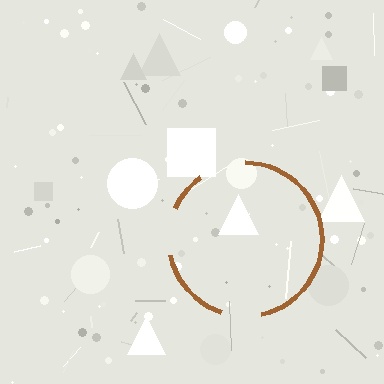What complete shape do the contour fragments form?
The contour fragments form a circle.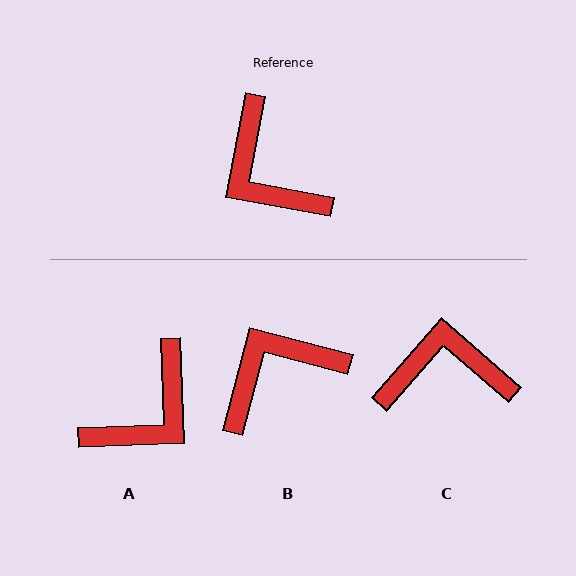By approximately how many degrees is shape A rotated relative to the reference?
Approximately 103 degrees counter-clockwise.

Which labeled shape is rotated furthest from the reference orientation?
C, about 120 degrees away.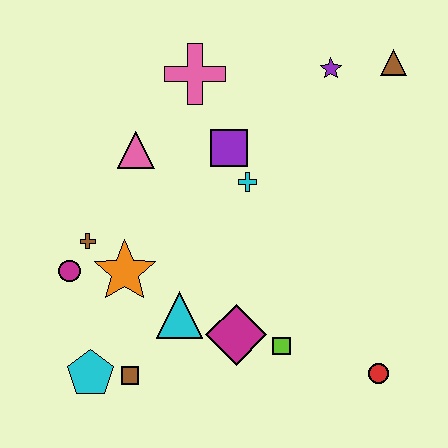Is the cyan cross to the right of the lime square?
No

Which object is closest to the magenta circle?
The brown cross is closest to the magenta circle.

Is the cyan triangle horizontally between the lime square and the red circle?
No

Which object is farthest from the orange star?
The brown triangle is farthest from the orange star.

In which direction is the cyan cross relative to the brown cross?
The cyan cross is to the right of the brown cross.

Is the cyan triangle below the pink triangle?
Yes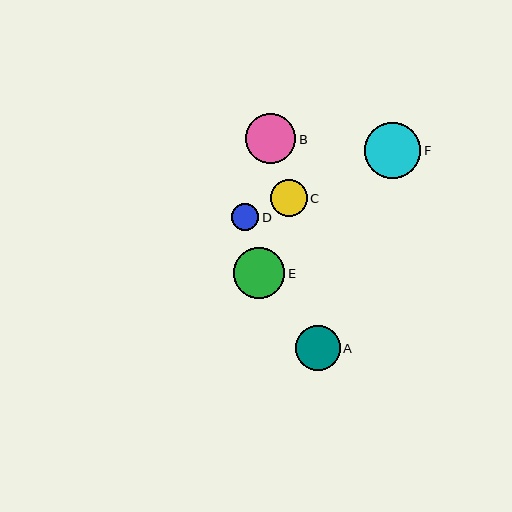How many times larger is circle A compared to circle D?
Circle A is approximately 1.7 times the size of circle D.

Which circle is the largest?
Circle F is the largest with a size of approximately 56 pixels.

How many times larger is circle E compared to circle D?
Circle E is approximately 1.9 times the size of circle D.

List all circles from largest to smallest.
From largest to smallest: F, E, B, A, C, D.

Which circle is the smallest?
Circle D is the smallest with a size of approximately 27 pixels.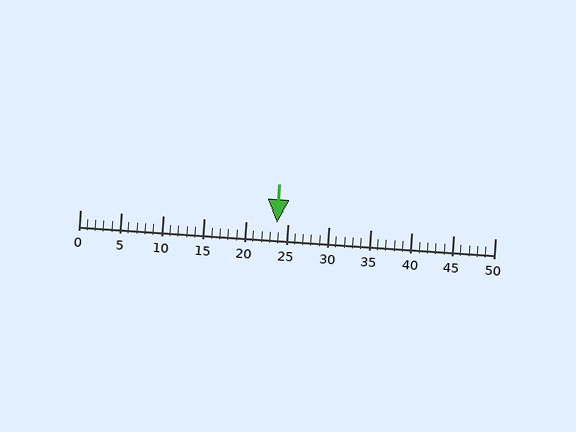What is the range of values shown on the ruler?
The ruler shows values from 0 to 50.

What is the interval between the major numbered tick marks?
The major tick marks are spaced 5 units apart.